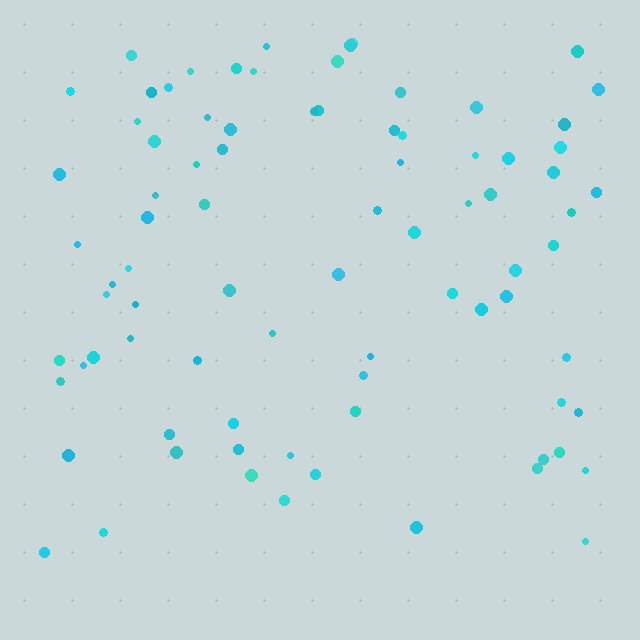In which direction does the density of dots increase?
From bottom to top, with the top side densest.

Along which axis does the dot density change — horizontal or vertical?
Vertical.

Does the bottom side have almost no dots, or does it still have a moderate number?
Still a moderate number, just noticeably fewer than the top.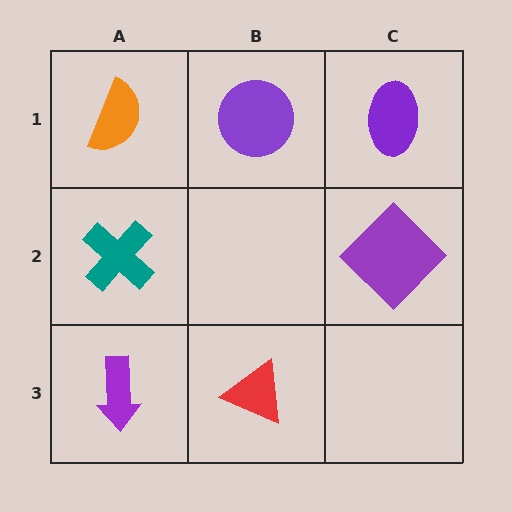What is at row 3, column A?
A purple arrow.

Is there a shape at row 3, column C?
No, that cell is empty.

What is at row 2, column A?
A teal cross.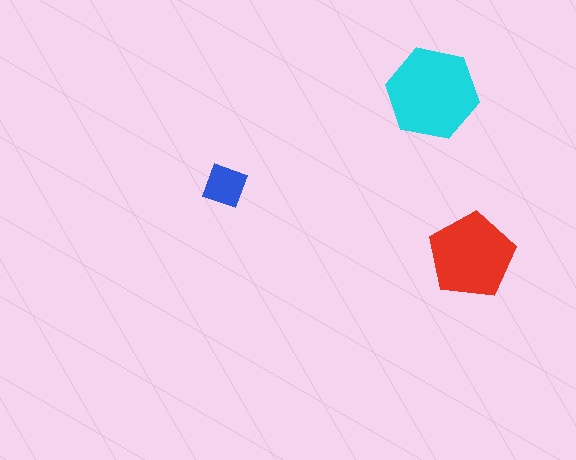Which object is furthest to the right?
The red pentagon is rightmost.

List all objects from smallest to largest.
The blue diamond, the red pentagon, the cyan hexagon.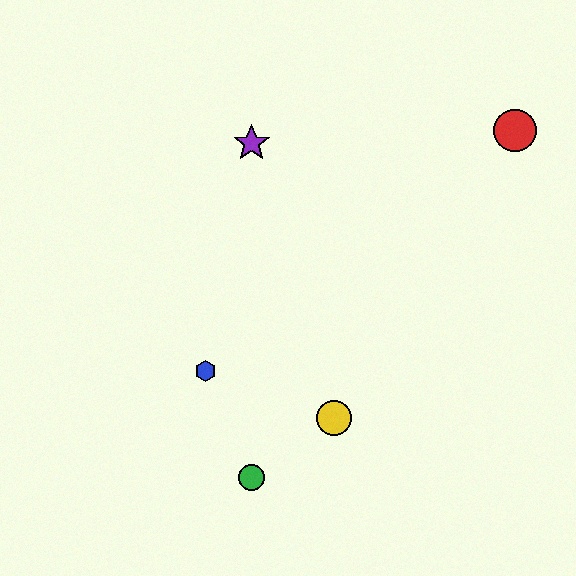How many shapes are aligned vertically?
2 shapes (the green circle, the purple star) are aligned vertically.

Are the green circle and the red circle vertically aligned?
No, the green circle is at x≈252 and the red circle is at x≈515.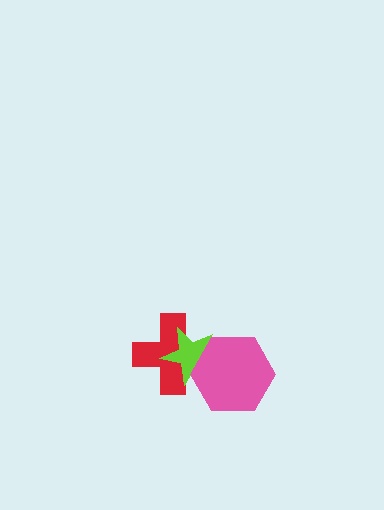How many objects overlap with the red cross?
2 objects overlap with the red cross.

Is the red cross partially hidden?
Yes, it is partially covered by another shape.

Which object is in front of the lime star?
The pink hexagon is in front of the lime star.